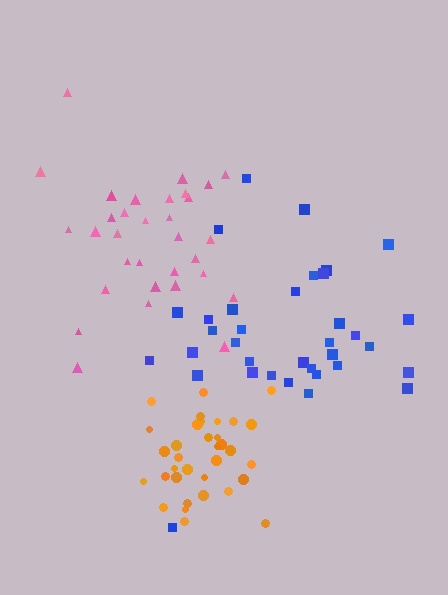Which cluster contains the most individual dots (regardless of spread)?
Blue (35).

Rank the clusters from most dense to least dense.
orange, blue, pink.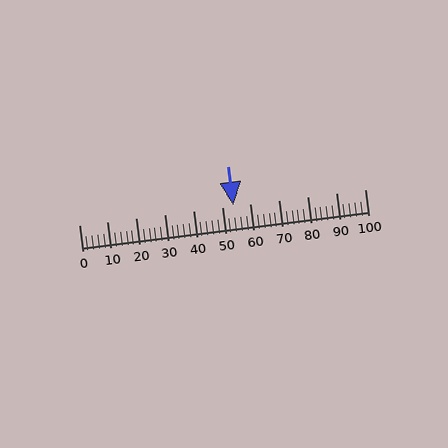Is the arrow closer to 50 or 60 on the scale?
The arrow is closer to 50.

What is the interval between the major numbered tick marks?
The major tick marks are spaced 10 units apart.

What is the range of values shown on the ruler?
The ruler shows values from 0 to 100.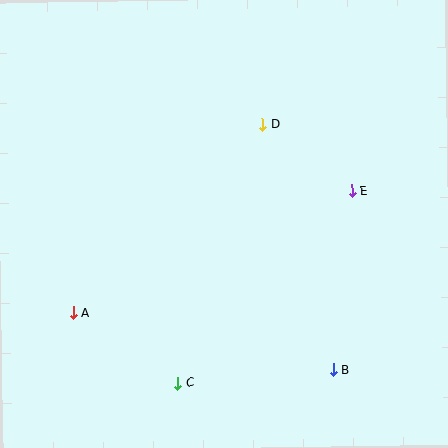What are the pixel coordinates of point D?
Point D is at (262, 125).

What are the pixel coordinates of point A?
Point A is at (74, 313).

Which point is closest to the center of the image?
Point D at (262, 125) is closest to the center.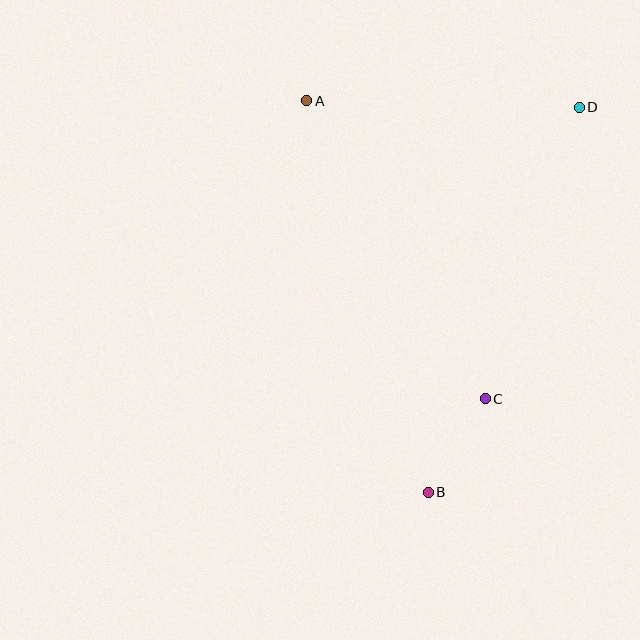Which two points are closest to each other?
Points B and C are closest to each other.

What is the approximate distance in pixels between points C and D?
The distance between C and D is approximately 306 pixels.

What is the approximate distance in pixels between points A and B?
The distance between A and B is approximately 410 pixels.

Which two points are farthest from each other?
Points B and D are farthest from each other.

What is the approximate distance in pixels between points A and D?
The distance between A and D is approximately 272 pixels.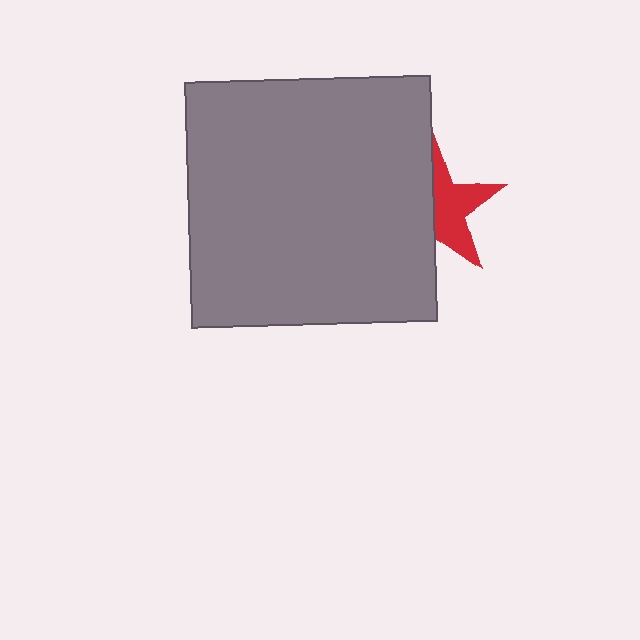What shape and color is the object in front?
The object in front is a gray square.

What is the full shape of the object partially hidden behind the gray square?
The partially hidden object is a red star.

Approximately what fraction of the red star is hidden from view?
Roughly 48% of the red star is hidden behind the gray square.